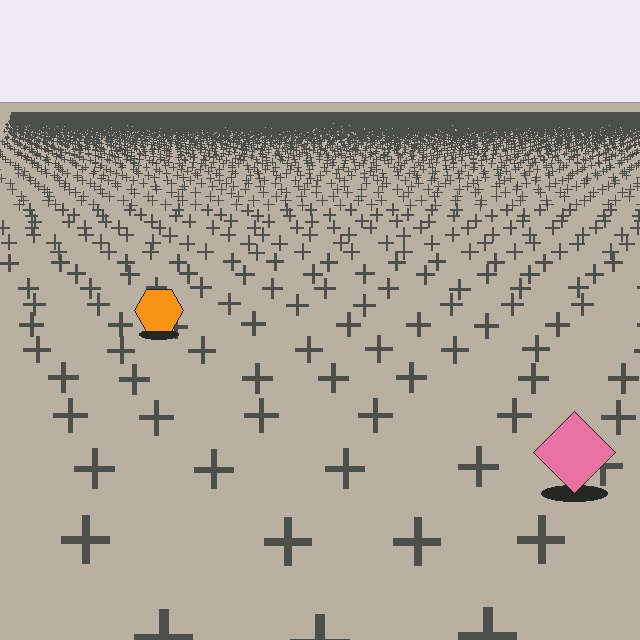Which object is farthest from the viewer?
The orange hexagon is farthest from the viewer. It appears smaller and the ground texture around it is denser.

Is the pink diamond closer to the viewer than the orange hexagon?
Yes. The pink diamond is closer — you can tell from the texture gradient: the ground texture is coarser near it.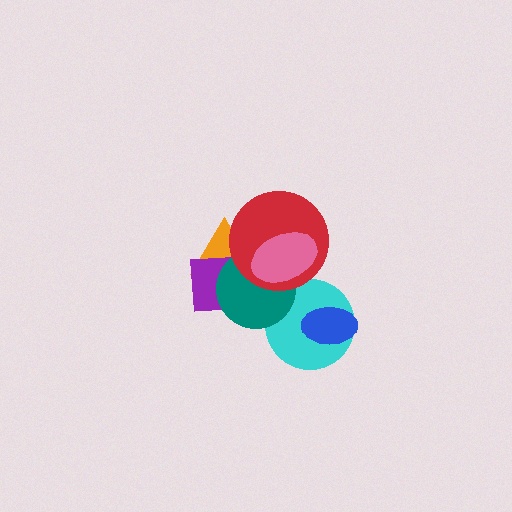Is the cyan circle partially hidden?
Yes, it is partially covered by another shape.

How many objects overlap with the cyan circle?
2 objects overlap with the cyan circle.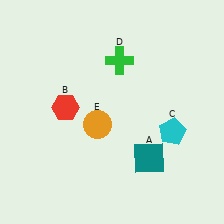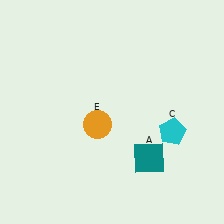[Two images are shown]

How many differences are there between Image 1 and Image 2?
There are 2 differences between the two images.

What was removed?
The red hexagon (B), the green cross (D) were removed in Image 2.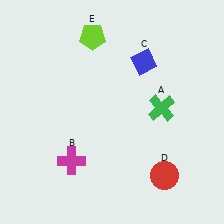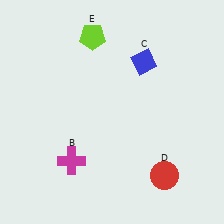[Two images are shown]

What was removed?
The green cross (A) was removed in Image 2.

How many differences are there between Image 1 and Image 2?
There is 1 difference between the two images.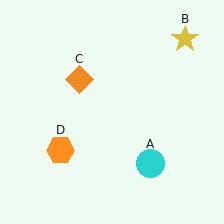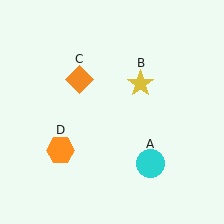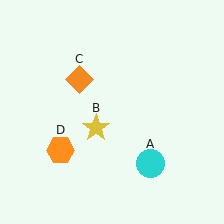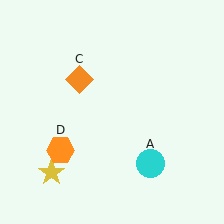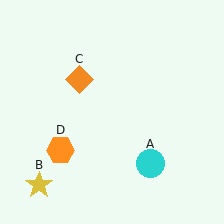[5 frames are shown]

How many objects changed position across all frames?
1 object changed position: yellow star (object B).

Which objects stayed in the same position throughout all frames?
Cyan circle (object A) and orange diamond (object C) and orange hexagon (object D) remained stationary.